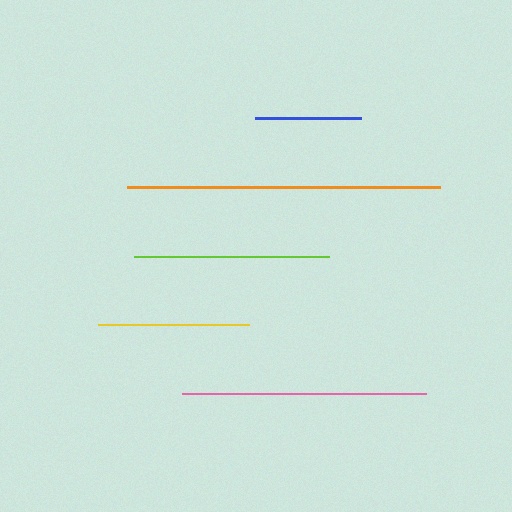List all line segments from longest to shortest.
From longest to shortest: orange, pink, lime, yellow, blue.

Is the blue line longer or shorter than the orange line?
The orange line is longer than the blue line.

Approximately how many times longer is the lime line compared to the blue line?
The lime line is approximately 1.8 times the length of the blue line.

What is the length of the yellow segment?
The yellow segment is approximately 151 pixels long.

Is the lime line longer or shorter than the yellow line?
The lime line is longer than the yellow line.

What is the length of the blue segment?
The blue segment is approximately 106 pixels long.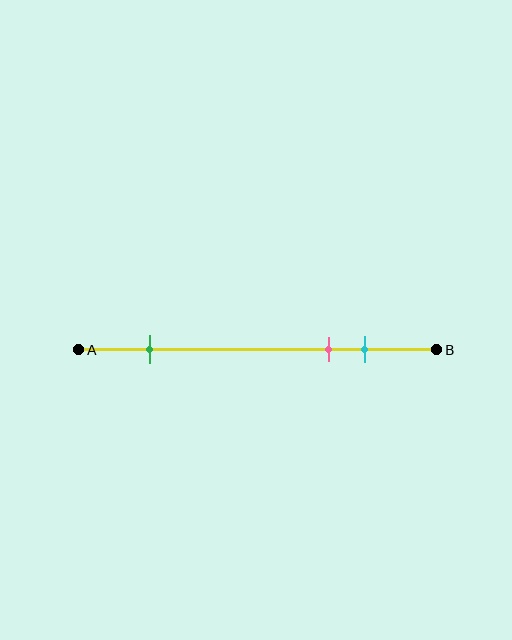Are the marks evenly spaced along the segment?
No, the marks are not evenly spaced.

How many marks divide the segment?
There are 3 marks dividing the segment.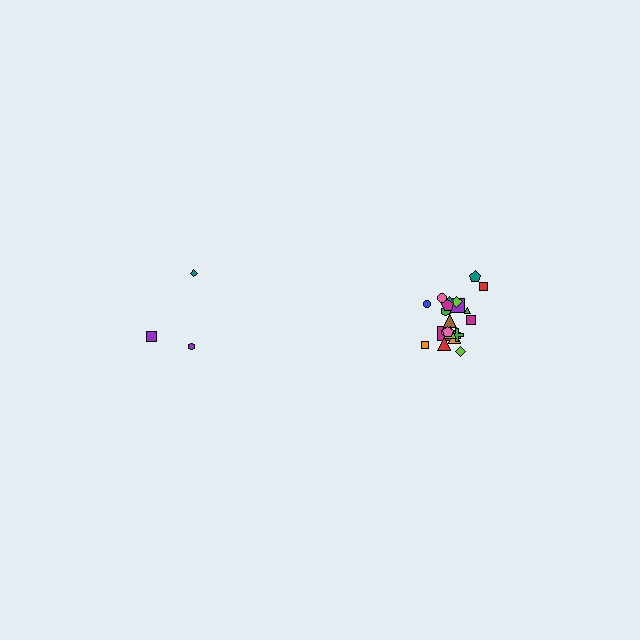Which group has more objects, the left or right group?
The right group.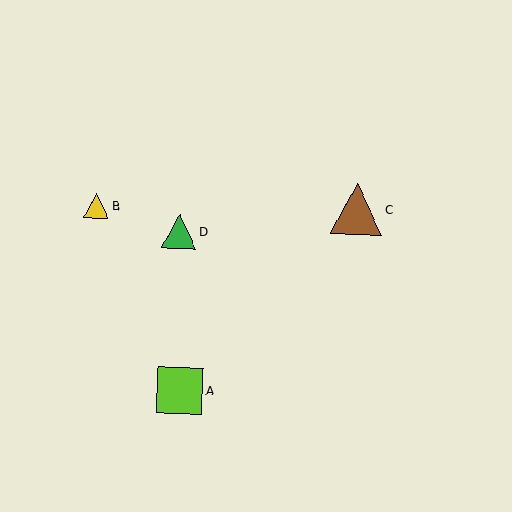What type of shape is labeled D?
Shape D is a green triangle.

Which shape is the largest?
The brown triangle (labeled C) is the largest.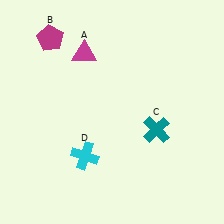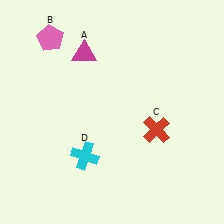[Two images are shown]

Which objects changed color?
B changed from magenta to pink. C changed from teal to red.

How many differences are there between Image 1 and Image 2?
There are 2 differences between the two images.